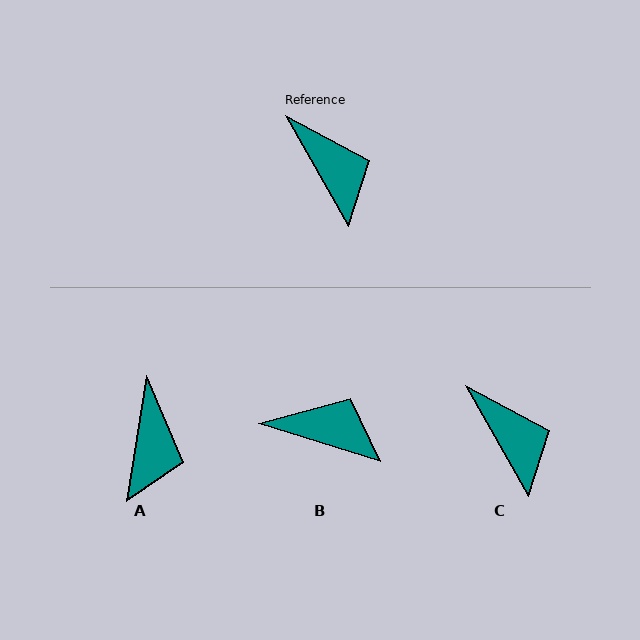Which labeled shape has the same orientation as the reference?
C.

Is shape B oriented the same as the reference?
No, it is off by about 44 degrees.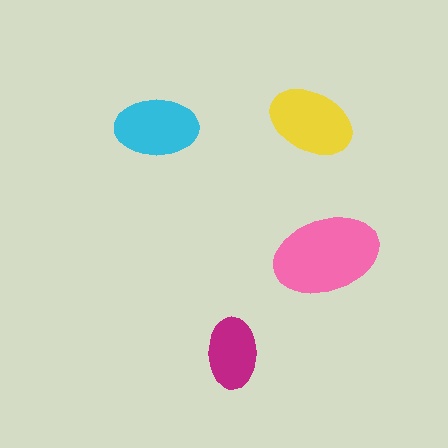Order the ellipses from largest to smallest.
the pink one, the yellow one, the cyan one, the magenta one.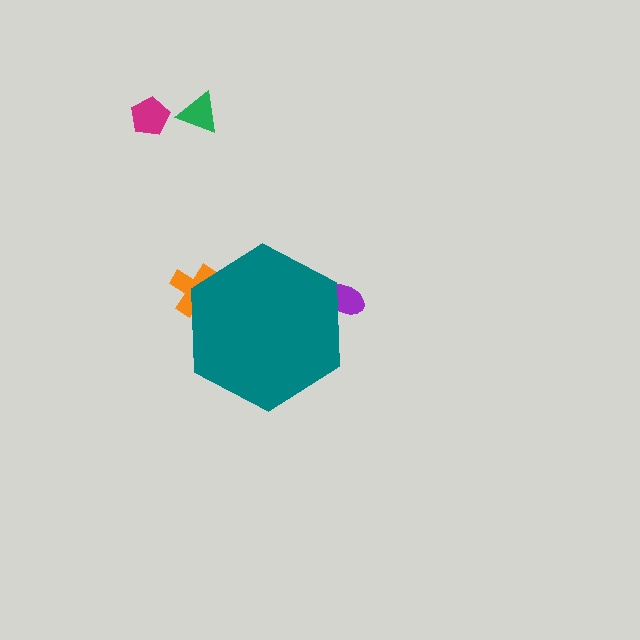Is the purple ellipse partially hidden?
Yes, the purple ellipse is partially hidden behind the teal hexagon.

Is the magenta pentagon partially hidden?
No, the magenta pentagon is fully visible.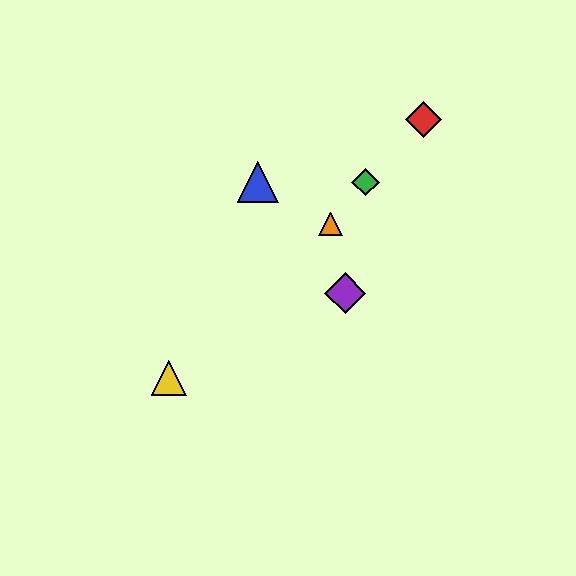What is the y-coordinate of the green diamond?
The green diamond is at y≈182.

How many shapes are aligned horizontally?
2 shapes (the blue triangle, the green diamond) are aligned horizontally.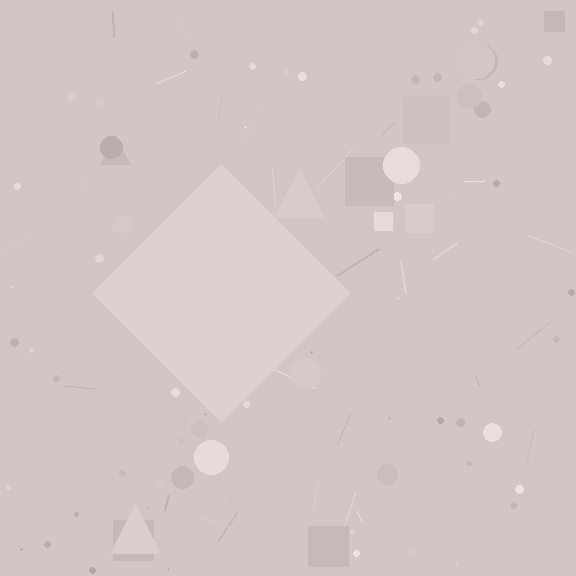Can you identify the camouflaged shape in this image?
The camouflaged shape is a diamond.